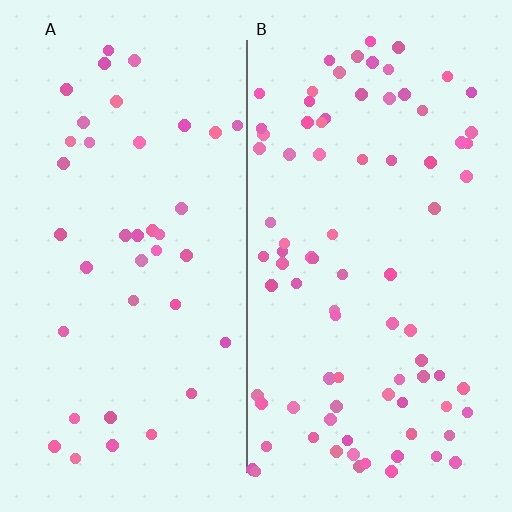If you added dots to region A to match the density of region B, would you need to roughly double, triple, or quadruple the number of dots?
Approximately double.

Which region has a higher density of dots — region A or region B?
B (the right).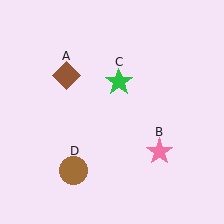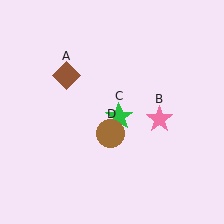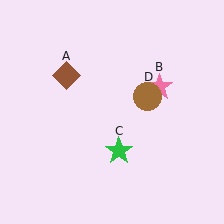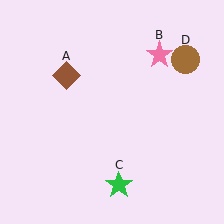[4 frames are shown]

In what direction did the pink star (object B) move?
The pink star (object B) moved up.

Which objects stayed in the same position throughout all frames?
Brown diamond (object A) remained stationary.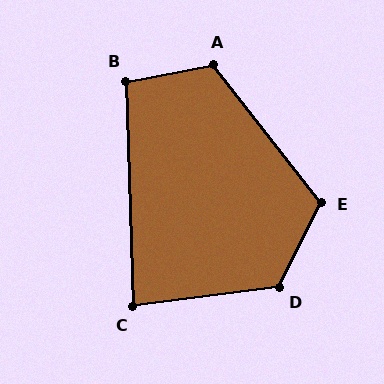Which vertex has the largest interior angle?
D, at approximately 124 degrees.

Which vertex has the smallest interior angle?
C, at approximately 84 degrees.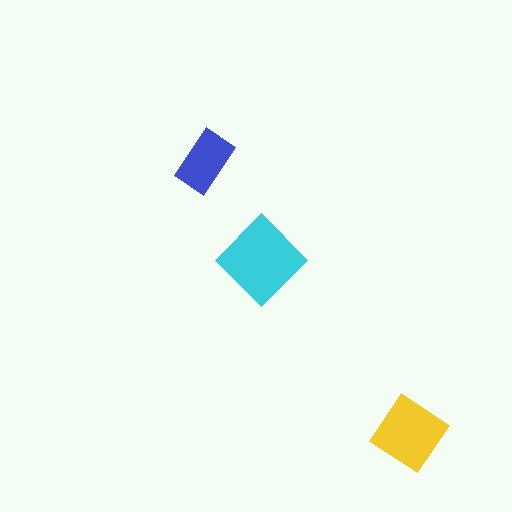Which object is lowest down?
The yellow diamond is bottommost.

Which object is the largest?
The cyan diamond.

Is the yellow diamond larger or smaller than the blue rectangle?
Larger.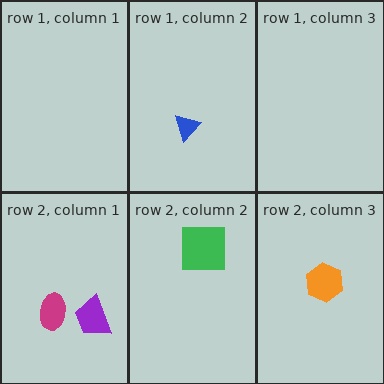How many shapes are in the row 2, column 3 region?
1.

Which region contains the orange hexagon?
The row 2, column 3 region.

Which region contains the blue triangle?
The row 1, column 2 region.